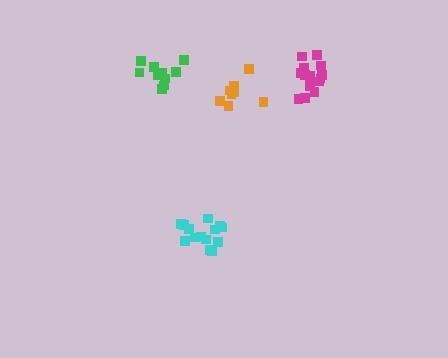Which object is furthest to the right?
The magenta cluster is rightmost.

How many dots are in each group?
Group 1: 14 dots, Group 2: 8 dots, Group 3: 14 dots, Group 4: 11 dots (47 total).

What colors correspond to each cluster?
The clusters are colored: magenta, orange, cyan, green.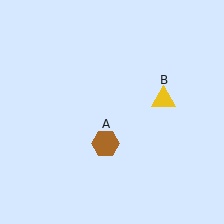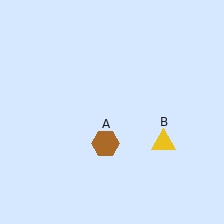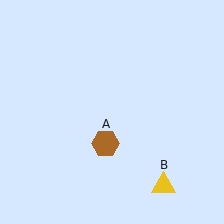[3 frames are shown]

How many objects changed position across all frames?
1 object changed position: yellow triangle (object B).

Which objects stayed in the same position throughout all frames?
Brown hexagon (object A) remained stationary.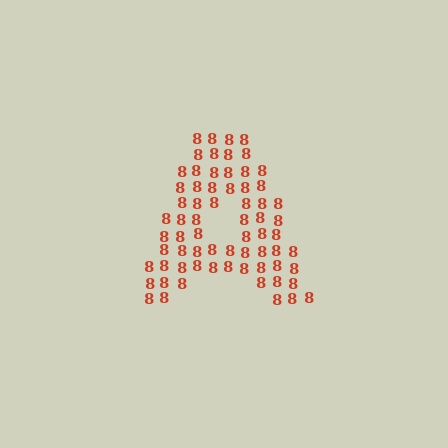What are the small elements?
The small elements are digit 8's.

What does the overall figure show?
The overall figure shows the letter A.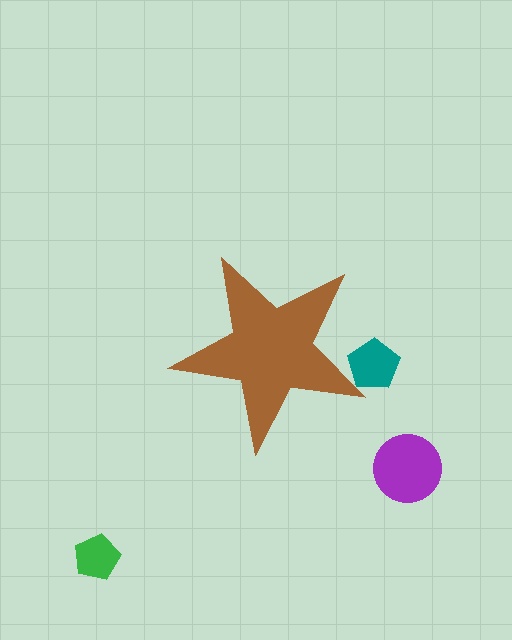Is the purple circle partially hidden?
No, the purple circle is fully visible.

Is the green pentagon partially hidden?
No, the green pentagon is fully visible.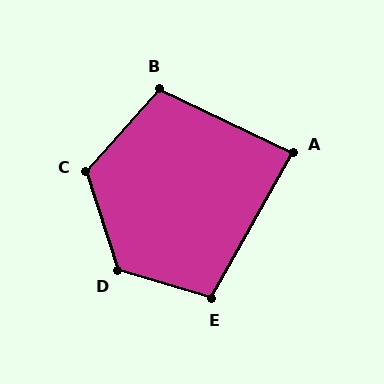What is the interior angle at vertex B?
Approximately 106 degrees (obtuse).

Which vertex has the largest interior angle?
D, at approximately 125 degrees.